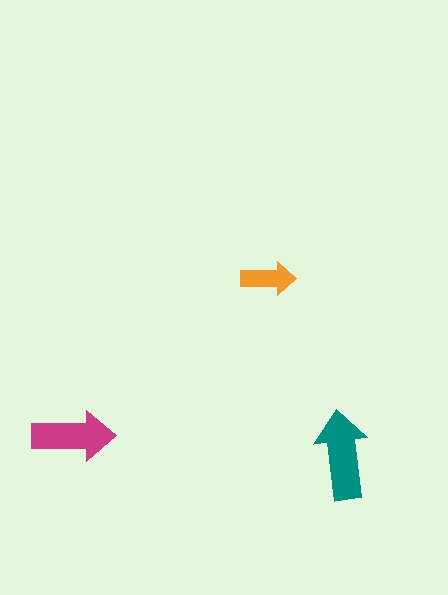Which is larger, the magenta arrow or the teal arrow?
The teal one.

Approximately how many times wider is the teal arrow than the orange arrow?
About 1.5 times wider.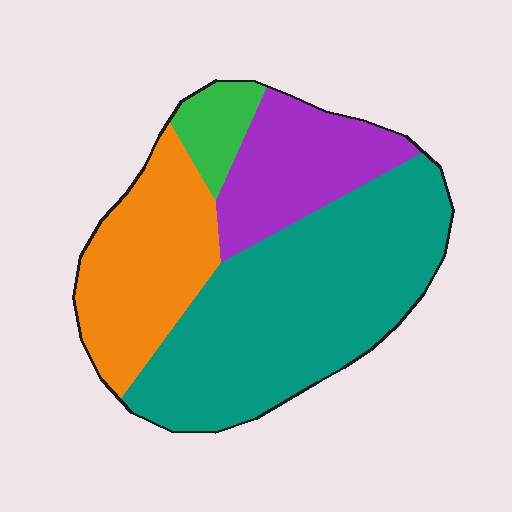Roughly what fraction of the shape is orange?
Orange covers around 25% of the shape.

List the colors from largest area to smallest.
From largest to smallest: teal, orange, purple, green.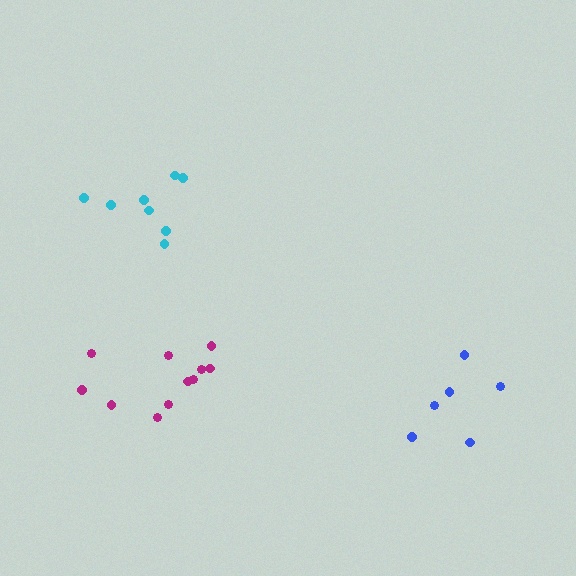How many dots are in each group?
Group 1: 6 dots, Group 2: 11 dots, Group 3: 8 dots (25 total).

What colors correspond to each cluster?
The clusters are colored: blue, magenta, cyan.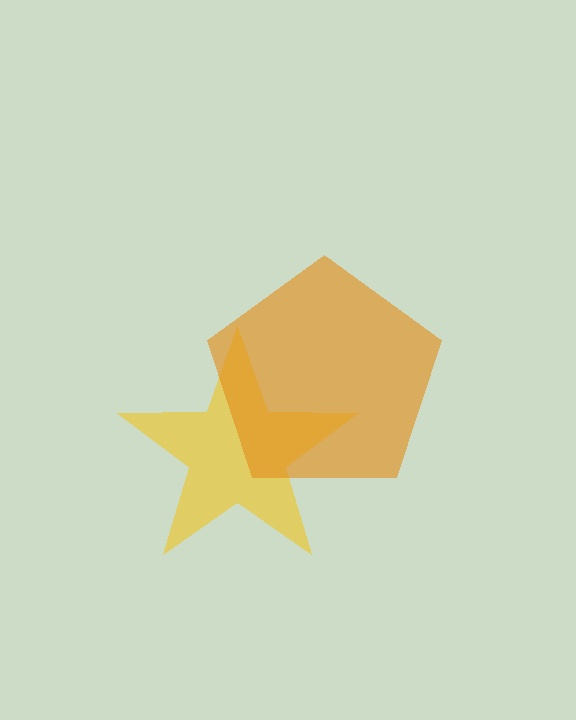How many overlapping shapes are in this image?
There are 2 overlapping shapes in the image.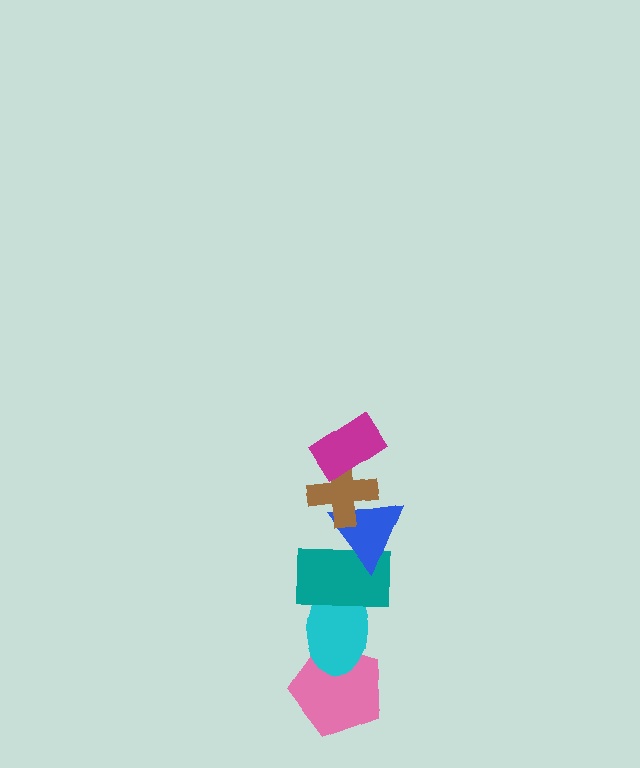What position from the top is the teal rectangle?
The teal rectangle is 4th from the top.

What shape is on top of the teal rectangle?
The blue triangle is on top of the teal rectangle.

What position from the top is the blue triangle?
The blue triangle is 3rd from the top.